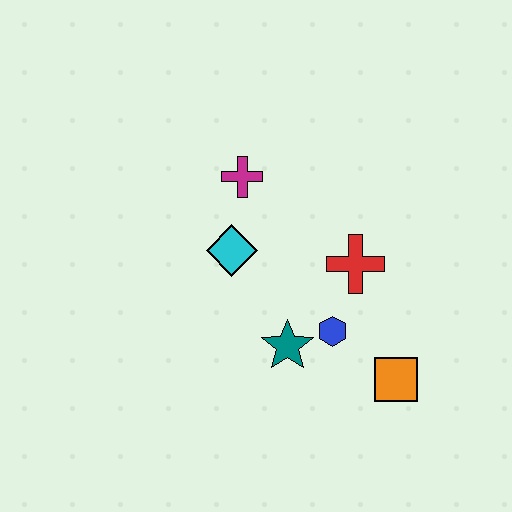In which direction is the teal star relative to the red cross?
The teal star is below the red cross.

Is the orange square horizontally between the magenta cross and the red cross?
No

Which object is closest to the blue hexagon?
The teal star is closest to the blue hexagon.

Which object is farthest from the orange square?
The magenta cross is farthest from the orange square.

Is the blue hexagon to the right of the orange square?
No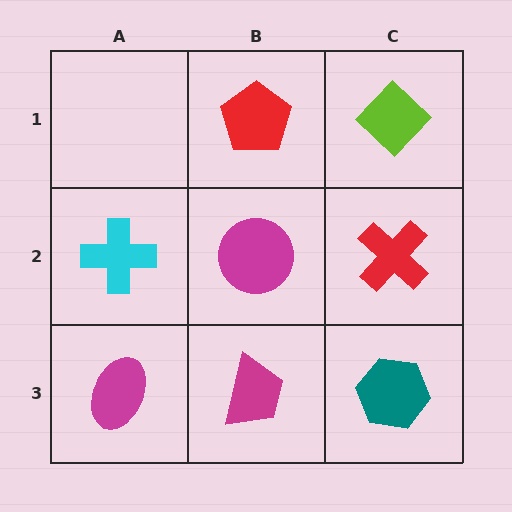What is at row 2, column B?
A magenta circle.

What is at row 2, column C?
A red cross.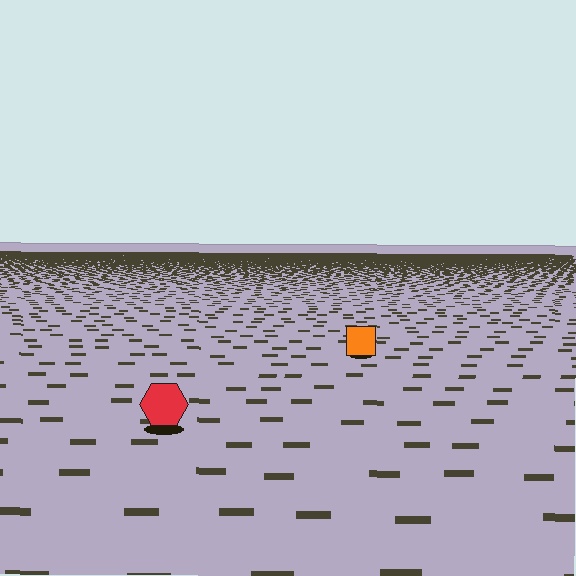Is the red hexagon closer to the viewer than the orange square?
Yes. The red hexagon is closer — you can tell from the texture gradient: the ground texture is coarser near it.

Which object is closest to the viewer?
The red hexagon is closest. The texture marks near it are larger and more spread out.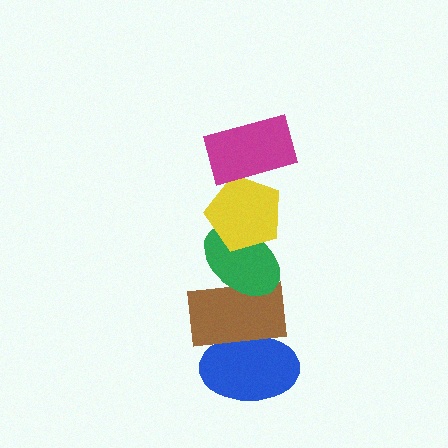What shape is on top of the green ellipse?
The yellow pentagon is on top of the green ellipse.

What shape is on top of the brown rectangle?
The green ellipse is on top of the brown rectangle.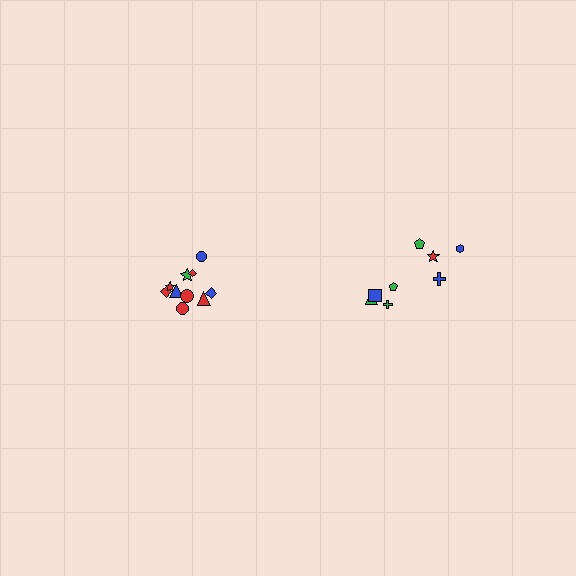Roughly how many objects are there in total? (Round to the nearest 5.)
Roughly 20 objects in total.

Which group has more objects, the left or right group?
The left group.